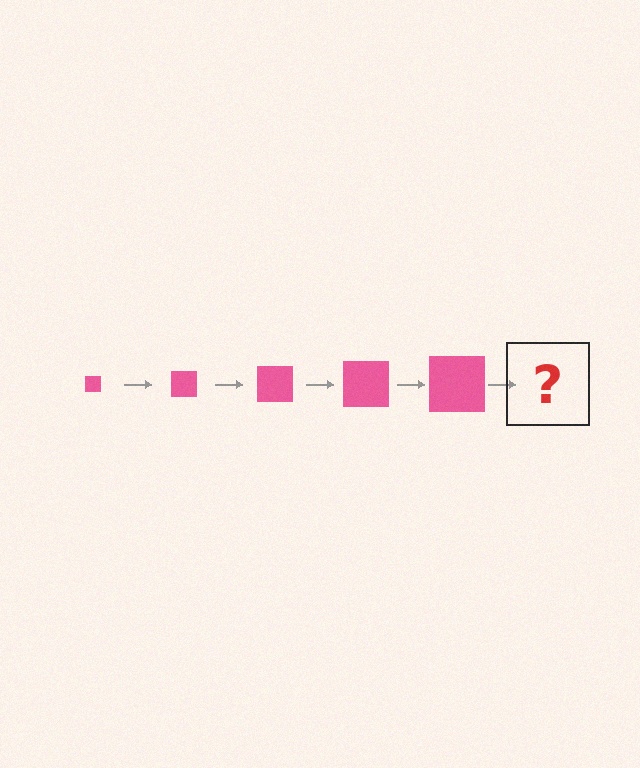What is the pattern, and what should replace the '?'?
The pattern is that the square gets progressively larger each step. The '?' should be a pink square, larger than the previous one.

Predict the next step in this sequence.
The next step is a pink square, larger than the previous one.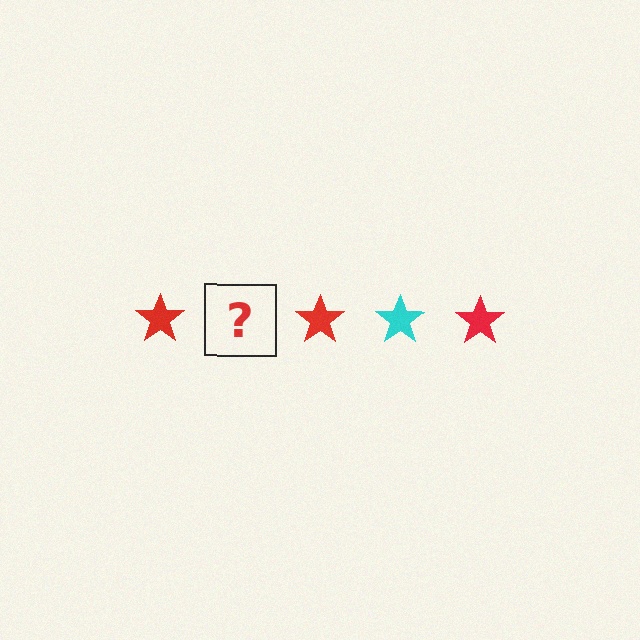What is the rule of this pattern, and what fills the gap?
The rule is that the pattern cycles through red, cyan stars. The gap should be filled with a cyan star.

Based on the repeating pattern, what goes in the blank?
The blank should be a cyan star.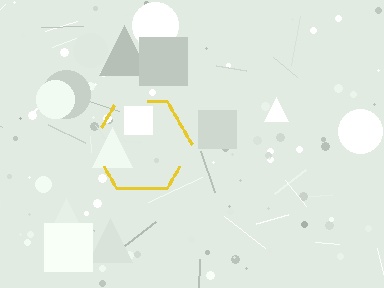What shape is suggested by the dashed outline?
The dashed outline suggests a hexagon.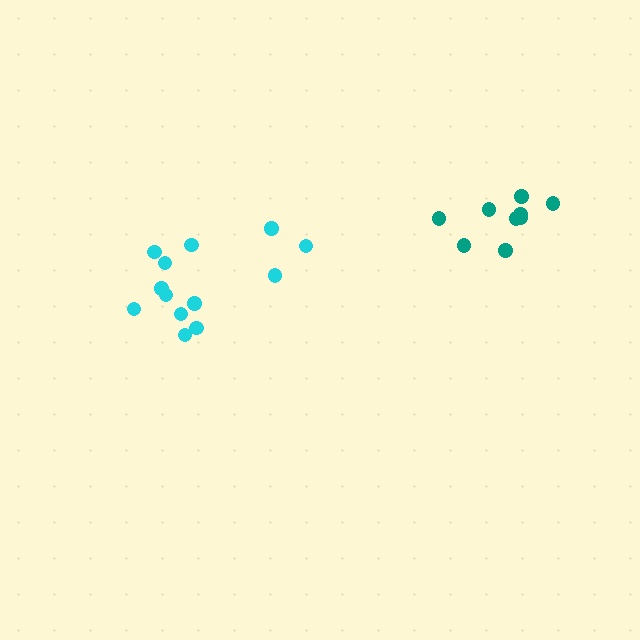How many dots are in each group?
Group 1: 13 dots, Group 2: 9 dots (22 total).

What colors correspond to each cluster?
The clusters are colored: cyan, teal.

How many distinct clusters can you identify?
There are 2 distinct clusters.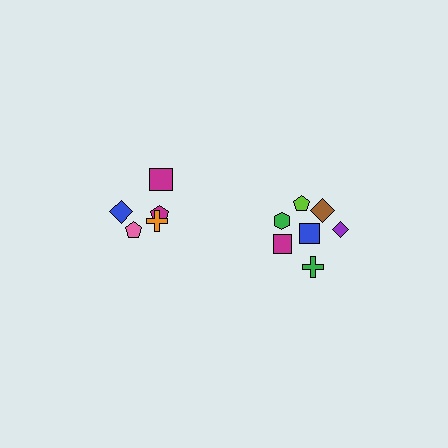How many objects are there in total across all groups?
There are 12 objects.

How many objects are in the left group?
There are 5 objects.